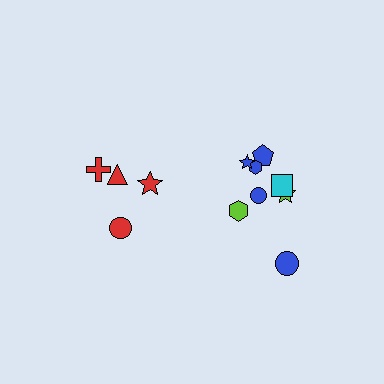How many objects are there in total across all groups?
There are 12 objects.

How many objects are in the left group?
There are 4 objects.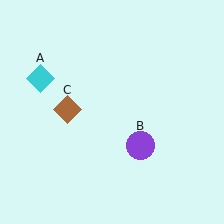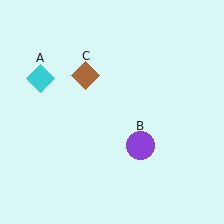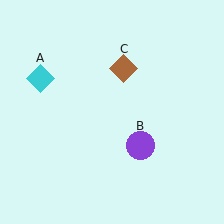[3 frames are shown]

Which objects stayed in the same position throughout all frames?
Cyan diamond (object A) and purple circle (object B) remained stationary.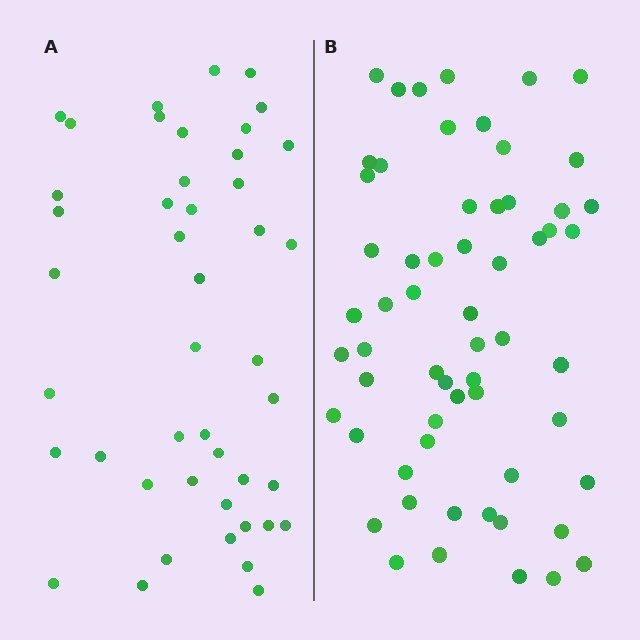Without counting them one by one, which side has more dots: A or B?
Region B (the right region) has more dots.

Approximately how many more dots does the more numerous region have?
Region B has approximately 15 more dots than region A.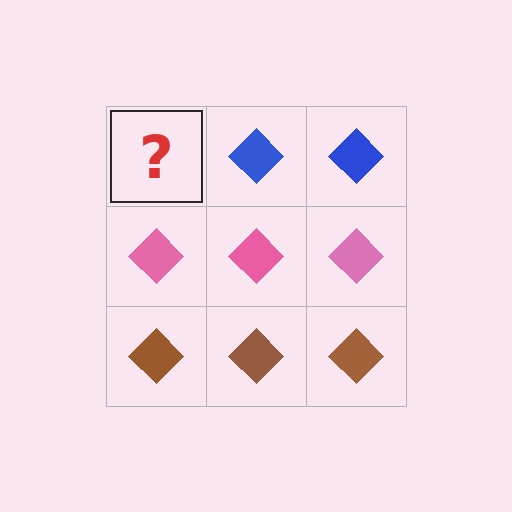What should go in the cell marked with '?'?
The missing cell should contain a blue diamond.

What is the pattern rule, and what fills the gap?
The rule is that each row has a consistent color. The gap should be filled with a blue diamond.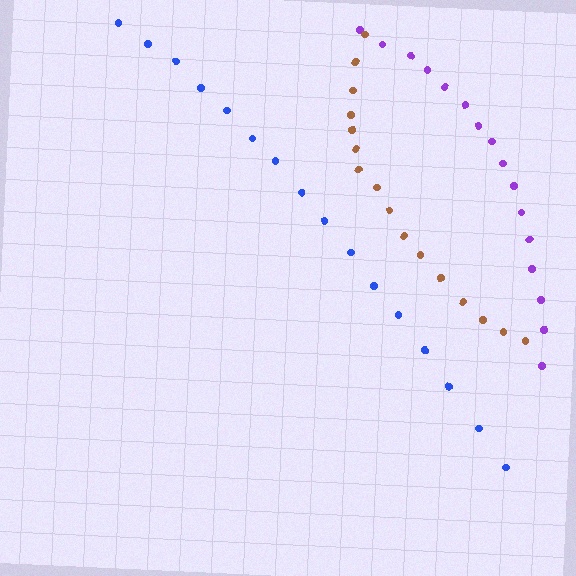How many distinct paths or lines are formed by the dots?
There are 3 distinct paths.